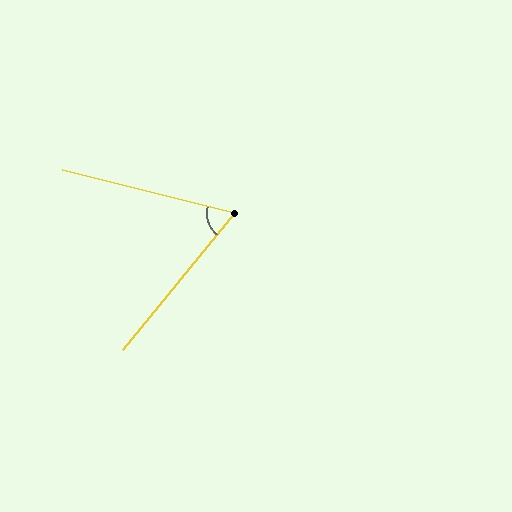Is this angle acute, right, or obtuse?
It is acute.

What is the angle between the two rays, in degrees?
Approximately 65 degrees.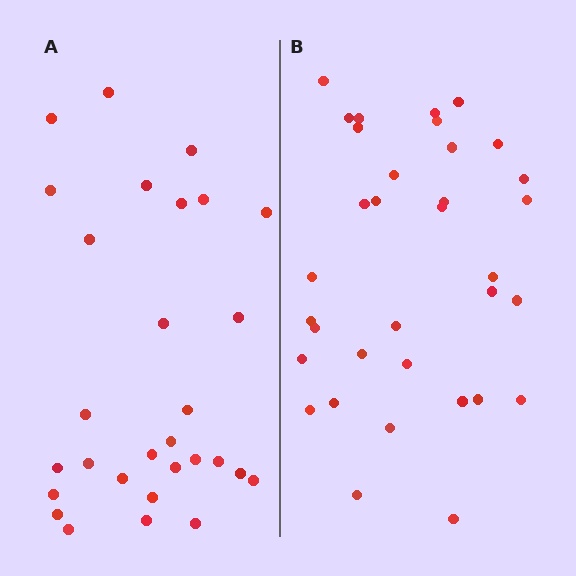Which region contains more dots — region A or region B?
Region B (the right region) has more dots.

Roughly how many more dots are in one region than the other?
Region B has about 5 more dots than region A.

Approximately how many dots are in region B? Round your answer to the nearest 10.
About 30 dots. (The exact count is 34, which rounds to 30.)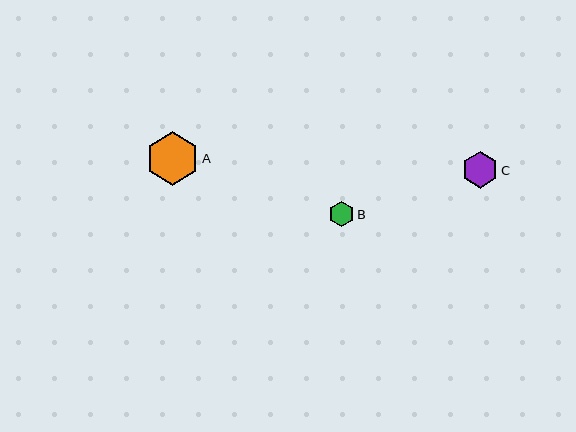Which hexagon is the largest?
Hexagon A is the largest with a size of approximately 53 pixels.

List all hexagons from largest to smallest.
From largest to smallest: A, C, B.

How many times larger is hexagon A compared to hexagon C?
Hexagon A is approximately 1.5 times the size of hexagon C.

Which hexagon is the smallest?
Hexagon B is the smallest with a size of approximately 25 pixels.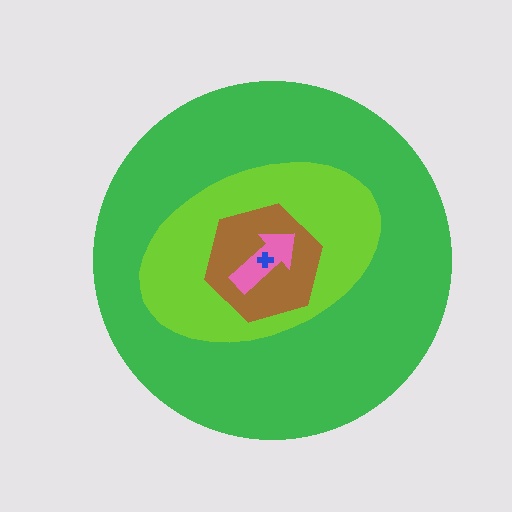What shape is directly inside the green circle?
The lime ellipse.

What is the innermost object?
The blue cross.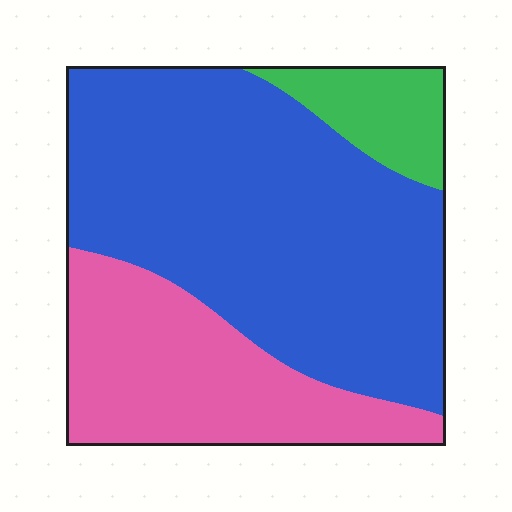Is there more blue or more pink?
Blue.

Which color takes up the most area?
Blue, at roughly 60%.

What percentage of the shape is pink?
Pink covers 29% of the shape.